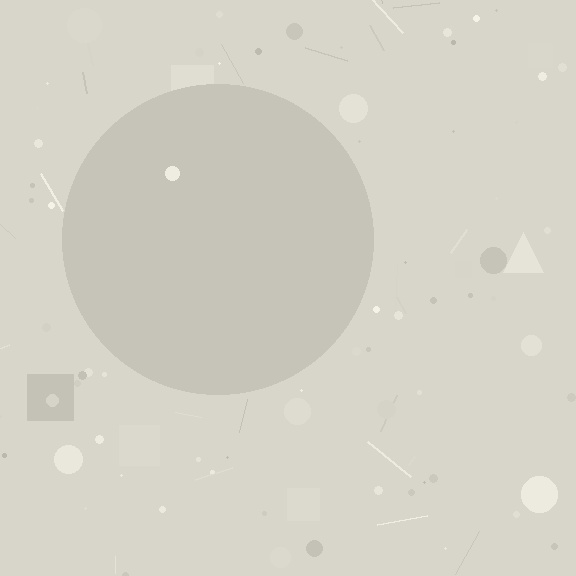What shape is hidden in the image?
A circle is hidden in the image.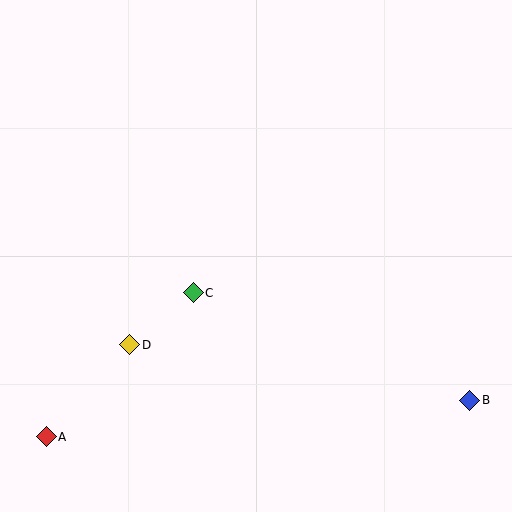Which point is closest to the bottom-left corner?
Point A is closest to the bottom-left corner.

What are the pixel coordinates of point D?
Point D is at (130, 345).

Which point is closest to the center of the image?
Point C at (193, 293) is closest to the center.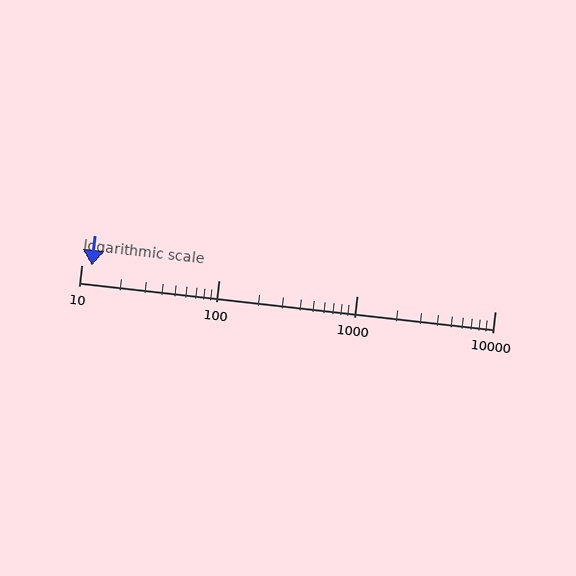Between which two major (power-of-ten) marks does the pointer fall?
The pointer is between 10 and 100.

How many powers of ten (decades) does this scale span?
The scale spans 3 decades, from 10 to 10000.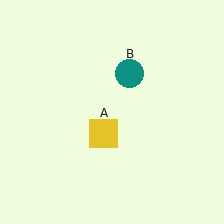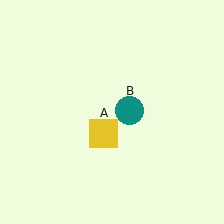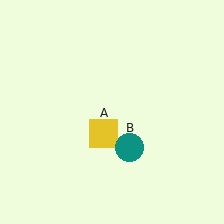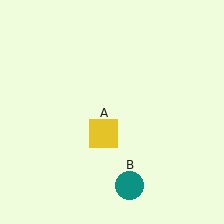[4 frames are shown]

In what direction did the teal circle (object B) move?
The teal circle (object B) moved down.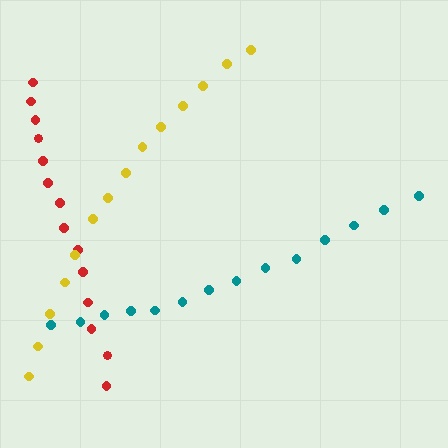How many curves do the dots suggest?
There are 3 distinct paths.